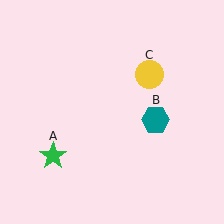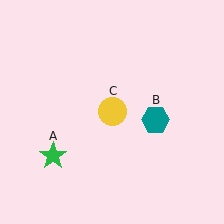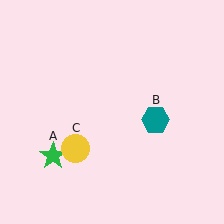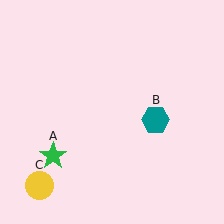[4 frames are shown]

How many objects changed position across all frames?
1 object changed position: yellow circle (object C).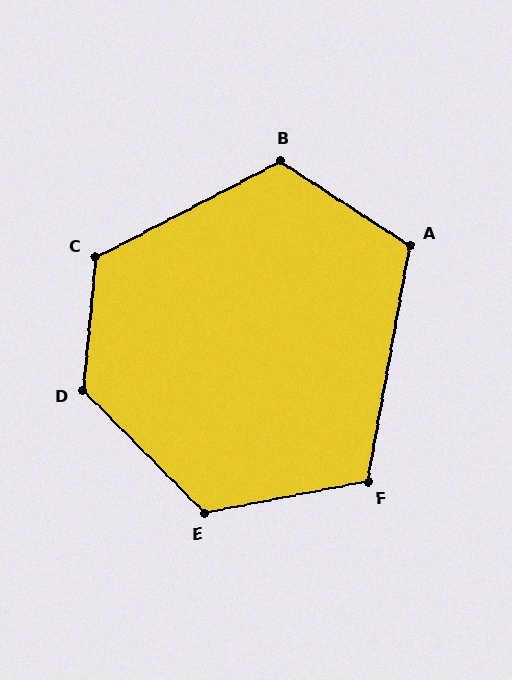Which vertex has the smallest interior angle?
F, at approximately 111 degrees.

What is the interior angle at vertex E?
Approximately 124 degrees (obtuse).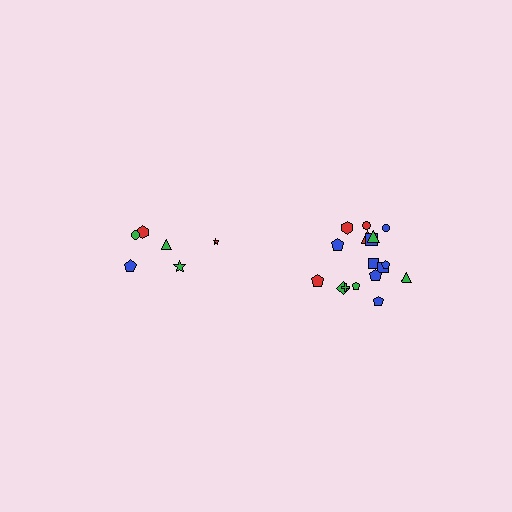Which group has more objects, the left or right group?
The right group.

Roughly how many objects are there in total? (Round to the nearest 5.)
Roughly 25 objects in total.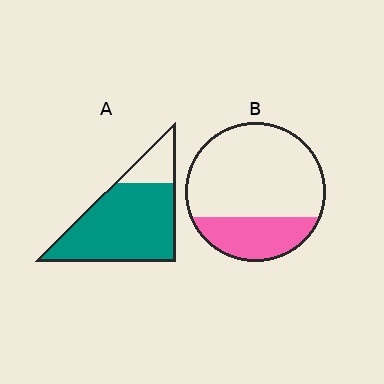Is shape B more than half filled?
No.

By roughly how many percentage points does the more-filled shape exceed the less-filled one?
By roughly 55 percentage points (A over B).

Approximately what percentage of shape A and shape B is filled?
A is approximately 80% and B is approximately 30%.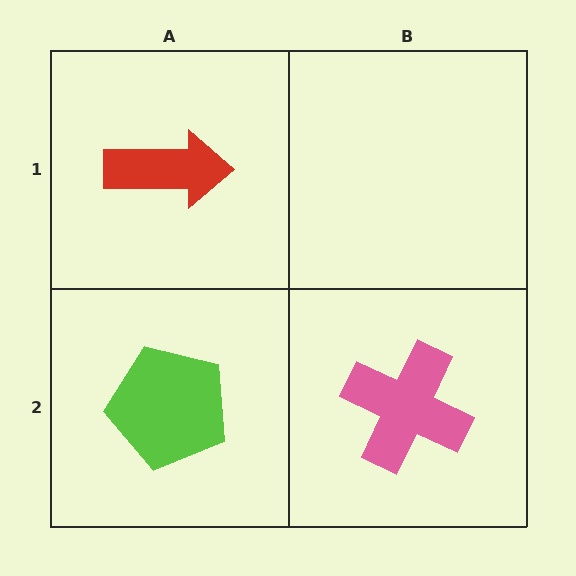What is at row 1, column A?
A red arrow.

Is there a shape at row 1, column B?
No, that cell is empty.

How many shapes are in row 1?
1 shape.